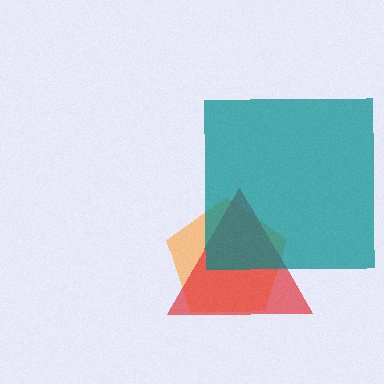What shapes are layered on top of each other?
The layered shapes are: an orange pentagon, a red triangle, a teal square.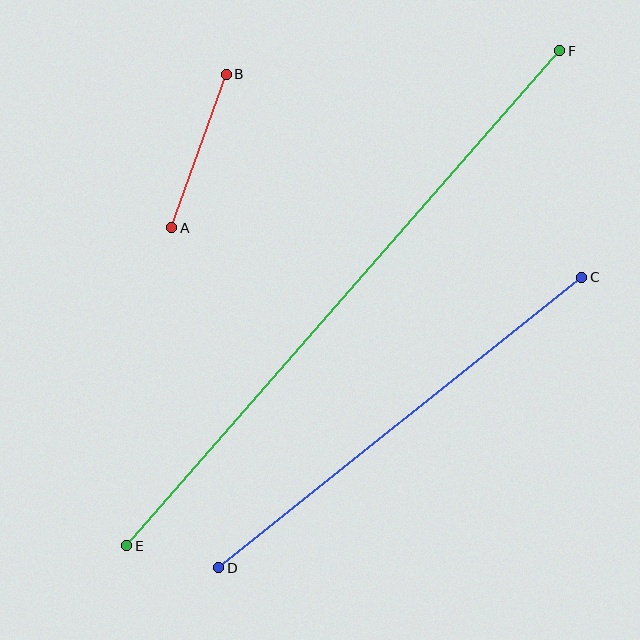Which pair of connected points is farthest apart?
Points E and F are farthest apart.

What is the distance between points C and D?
The distance is approximately 465 pixels.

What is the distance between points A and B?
The distance is approximately 163 pixels.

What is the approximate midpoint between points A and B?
The midpoint is at approximately (199, 151) pixels.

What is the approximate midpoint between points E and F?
The midpoint is at approximately (343, 298) pixels.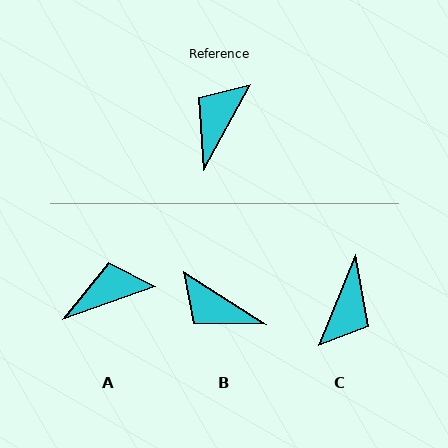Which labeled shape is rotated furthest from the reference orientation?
C, about 173 degrees away.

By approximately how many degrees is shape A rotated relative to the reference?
Approximately 42 degrees clockwise.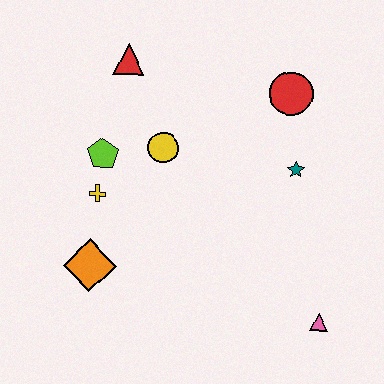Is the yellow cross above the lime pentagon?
No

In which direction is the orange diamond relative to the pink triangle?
The orange diamond is to the left of the pink triangle.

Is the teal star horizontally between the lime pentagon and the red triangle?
No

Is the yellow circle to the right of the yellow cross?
Yes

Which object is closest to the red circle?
The teal star is closest to the red circle.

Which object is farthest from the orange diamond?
The red circle is farthest from the orange diamond.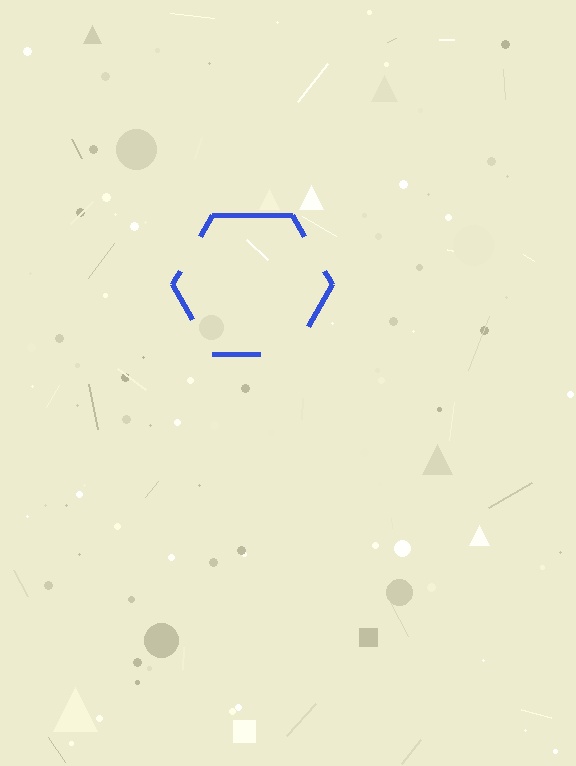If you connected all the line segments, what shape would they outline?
They would outline a hexagon.